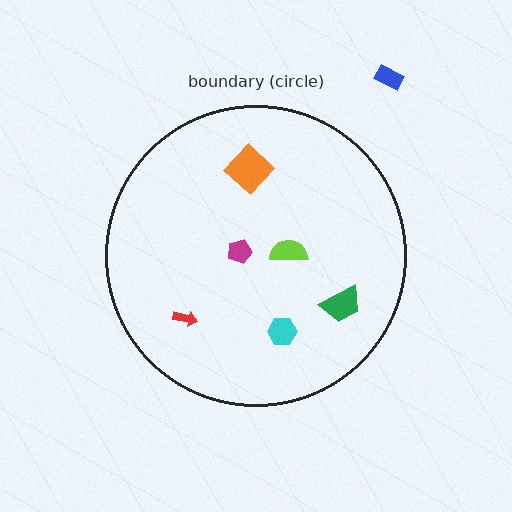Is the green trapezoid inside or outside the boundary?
Inside.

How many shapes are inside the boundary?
6 inside, 1 outside.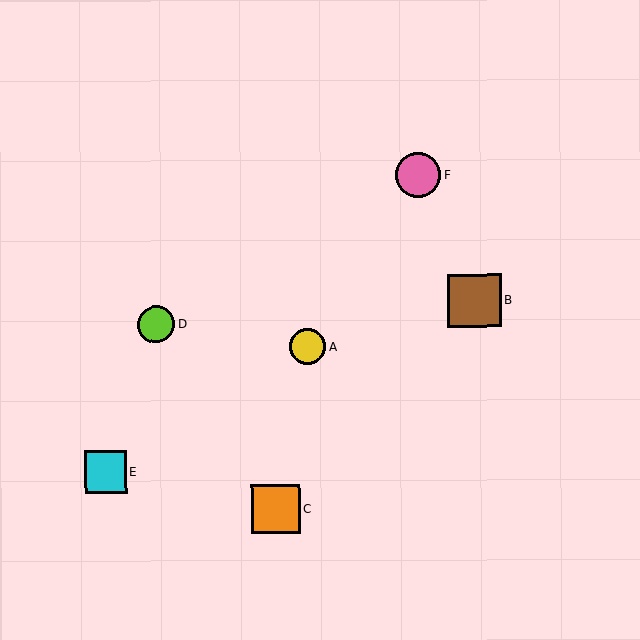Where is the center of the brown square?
The center of the brown square is at (474, 301).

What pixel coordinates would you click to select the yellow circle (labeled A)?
Click at (308, 347) to select the yellow circle A.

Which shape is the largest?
The brown square (labeled B) is the largest.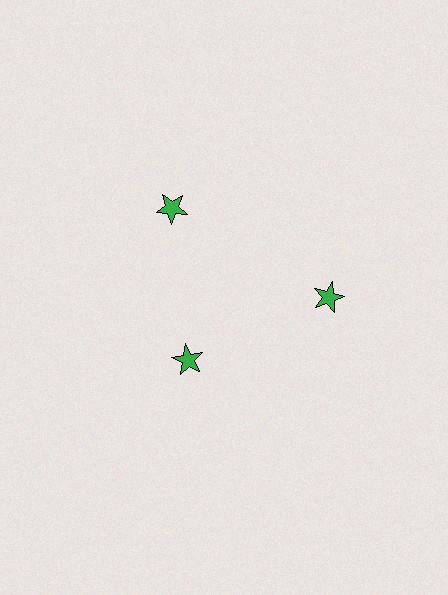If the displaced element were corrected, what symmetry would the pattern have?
It would have 3-fold rotational symmetry — the pattern would map onto itself every 120 degrees.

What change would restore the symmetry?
The symmetry would be restored by moving it outward, back onto the ring so that all 3 stars sit at equal angles and equal distance from the center.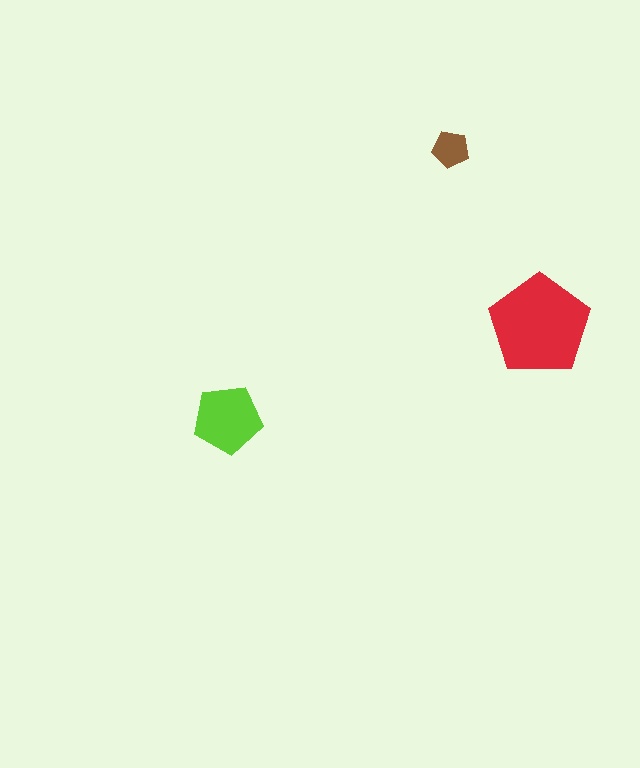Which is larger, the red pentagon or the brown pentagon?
The red one.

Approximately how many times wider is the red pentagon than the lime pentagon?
About 1.5 times wider.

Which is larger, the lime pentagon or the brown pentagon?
The lime one.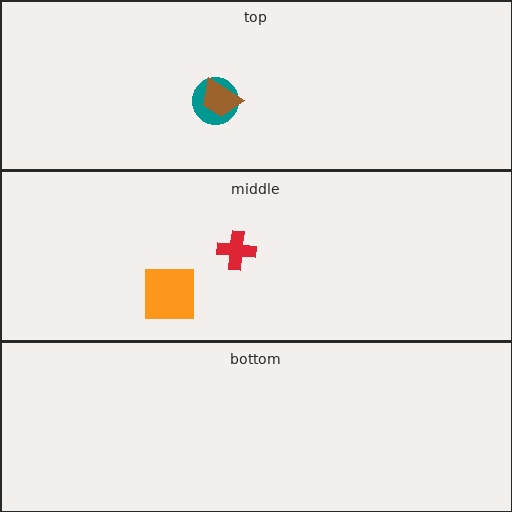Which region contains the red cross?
The middle region.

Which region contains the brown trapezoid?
The top region.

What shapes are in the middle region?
The red cross, the orange square.